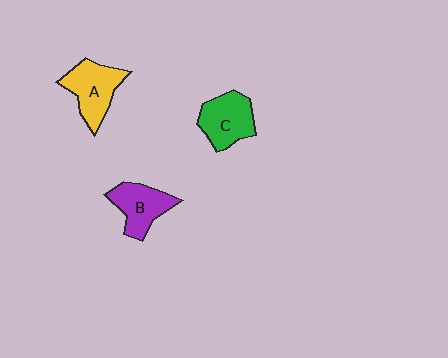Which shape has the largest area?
Shape A (yellow).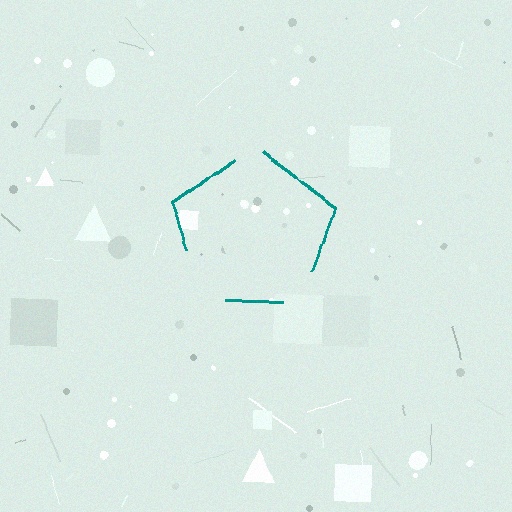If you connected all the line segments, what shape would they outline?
They would outline a pentagon.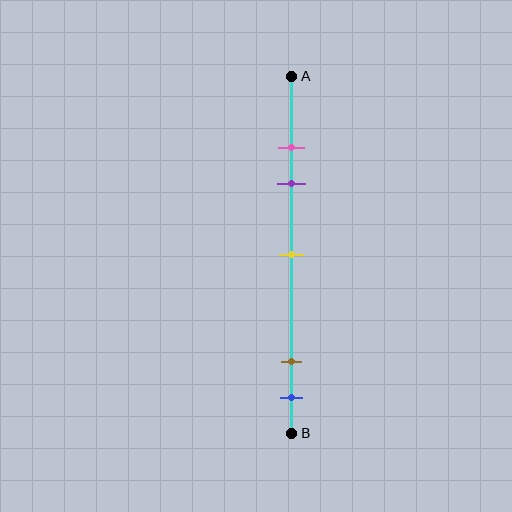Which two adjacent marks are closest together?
The pink and purple marks are the closest adjacent pair.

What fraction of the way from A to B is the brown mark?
The brown mark is approximately 80% (0.8) of the way from A to B.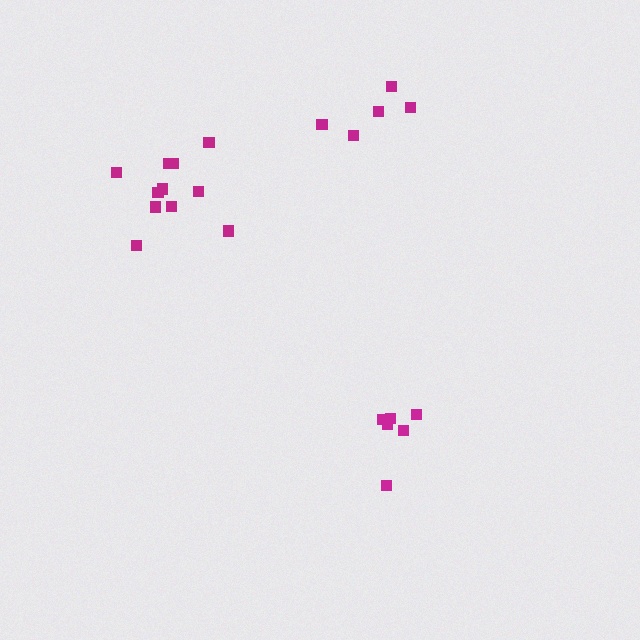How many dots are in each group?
Group 1: 11 dots, Group 2: 6 dots, Group 3: 5 dots (22 total).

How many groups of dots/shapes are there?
There are 3 groups.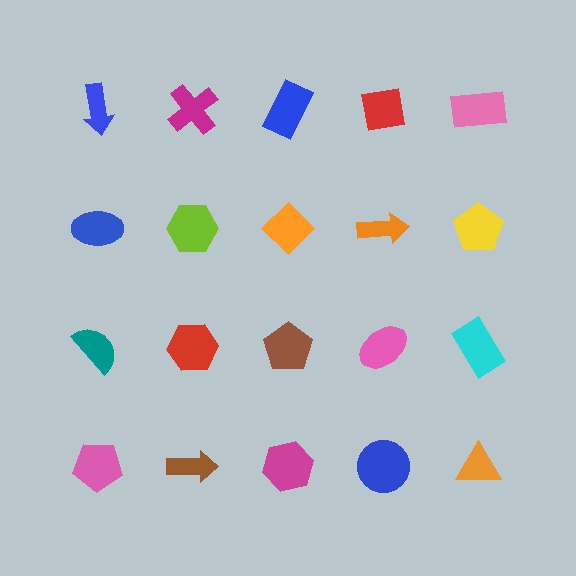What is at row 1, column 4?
A red square.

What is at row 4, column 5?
An orange triangle.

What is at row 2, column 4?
An orange arrow.